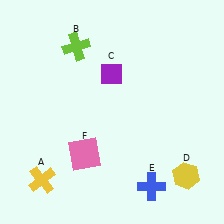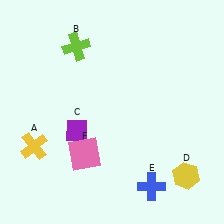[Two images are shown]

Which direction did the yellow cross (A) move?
The yellow cross (A) moved up.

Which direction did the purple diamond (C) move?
The purple diamond (C) moved down.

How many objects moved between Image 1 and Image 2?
2 objects moved between the two images.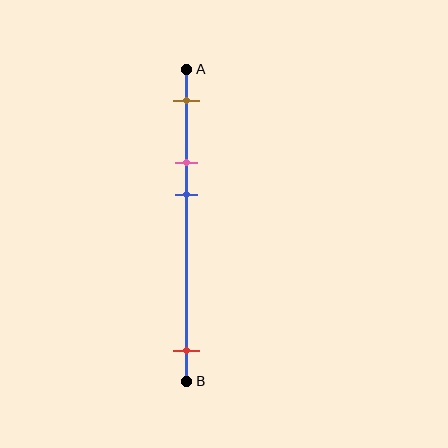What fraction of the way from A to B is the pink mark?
The pink mark is approximately 30% (0.3) of the way from A to B.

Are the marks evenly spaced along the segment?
No, the marks are not evenly spaced.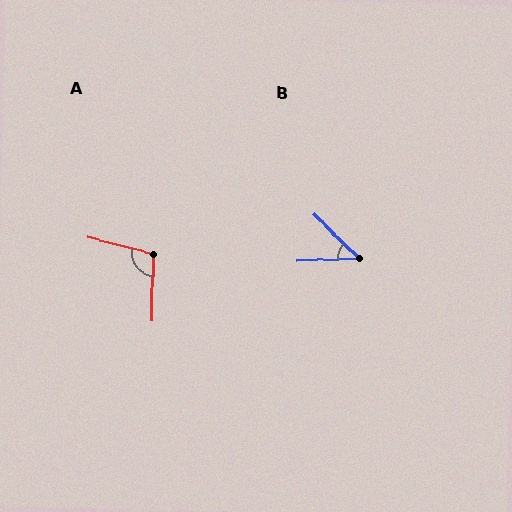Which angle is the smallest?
B, at approximately 46 degrees.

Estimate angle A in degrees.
Approximately 102 degrees.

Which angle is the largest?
A, at approximately 102 degrees.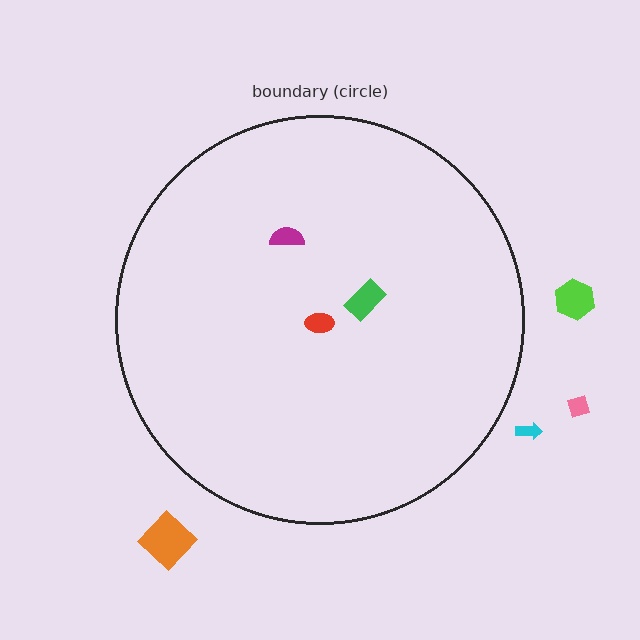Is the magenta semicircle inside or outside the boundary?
Inside.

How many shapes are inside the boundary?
3 inside, 4 outside.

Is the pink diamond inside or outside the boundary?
Outside.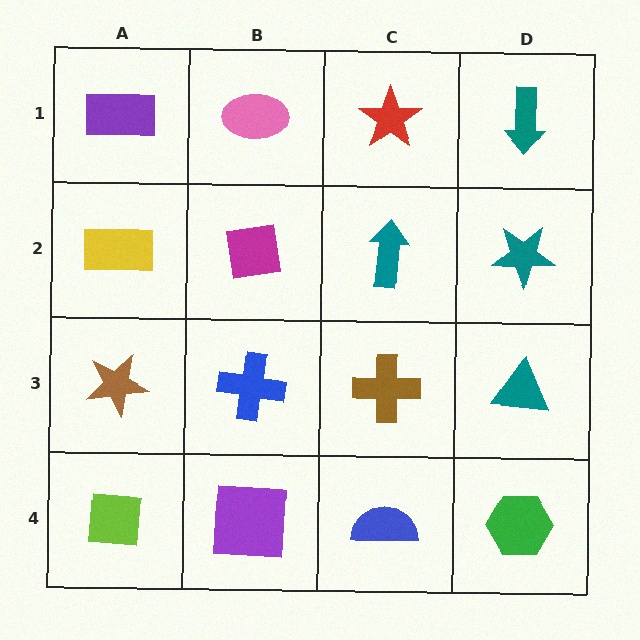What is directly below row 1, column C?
A teal arrow.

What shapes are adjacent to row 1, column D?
A teal star (row 2, column D), a red star (row 1, column C).